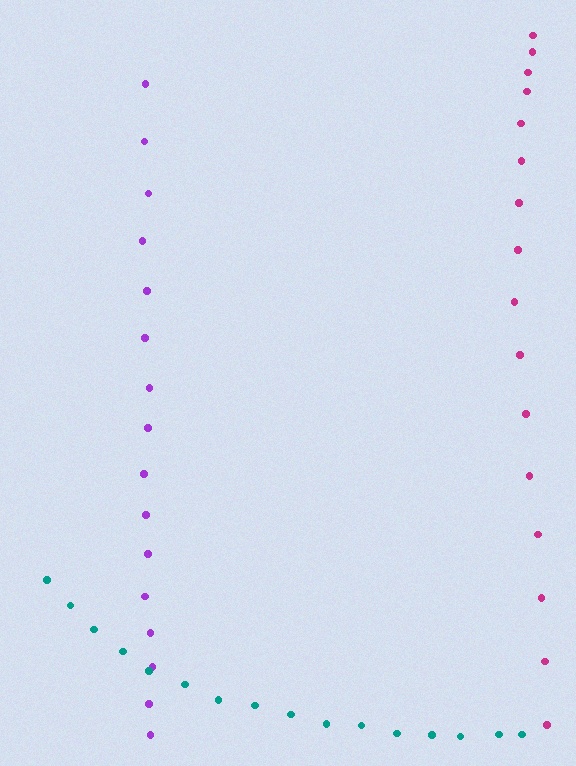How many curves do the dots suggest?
There are 3 distinct paths.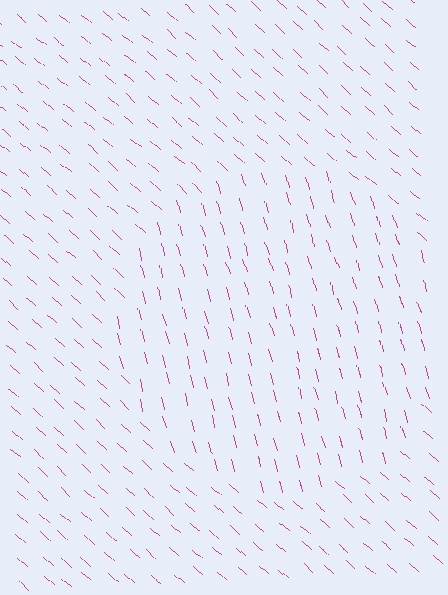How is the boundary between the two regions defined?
The boundary is defined purely by a change in line orientation (approximately 32 degrees difference). All lines are the same color and thickness.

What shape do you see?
I see a circle.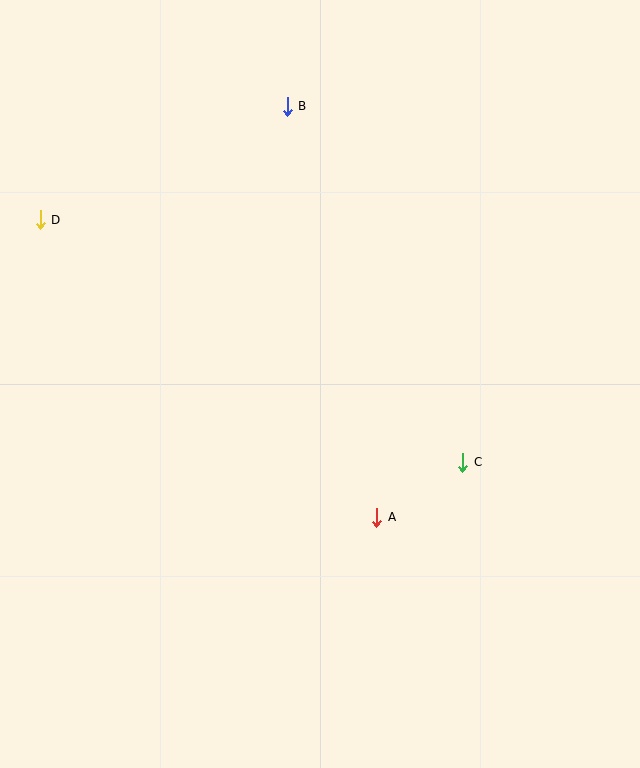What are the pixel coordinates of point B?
Point B is at (287, 106).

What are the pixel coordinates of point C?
Point C is at (463, 462).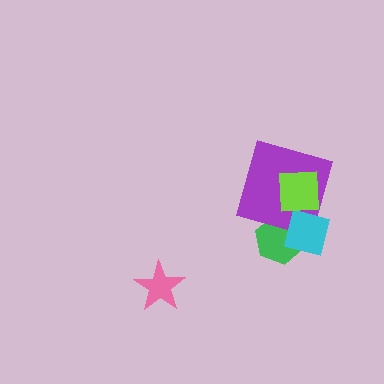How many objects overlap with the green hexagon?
2 objects overlap with the green hexagon.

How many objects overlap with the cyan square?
3 objects overlap with the cyan square.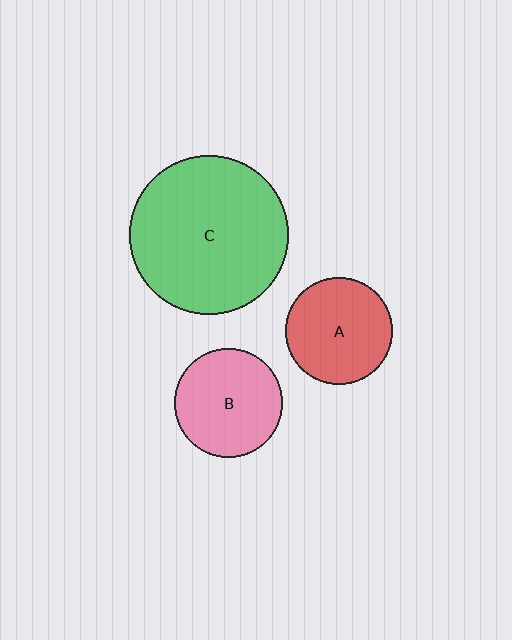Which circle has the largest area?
Circle C (green).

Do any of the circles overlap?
No, none of the circles overlap.